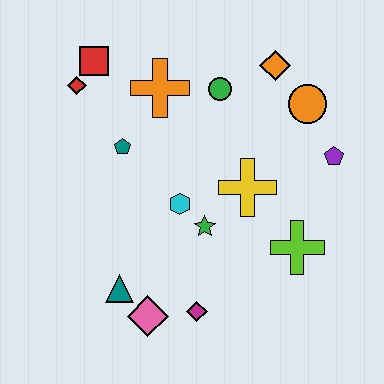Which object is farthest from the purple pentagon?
The red diamond is farthest from the purple pentagon.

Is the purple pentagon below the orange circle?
Yes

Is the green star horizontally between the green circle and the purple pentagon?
No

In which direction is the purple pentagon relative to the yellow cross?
The purple pentagon is to the right of the yellow cross.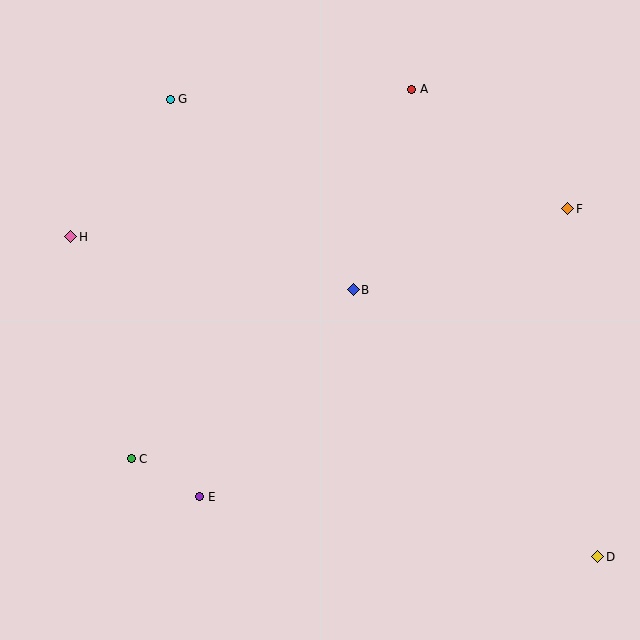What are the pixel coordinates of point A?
Point A is at (412, 89).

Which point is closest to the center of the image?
Point B at (353, 290) is closest to the center.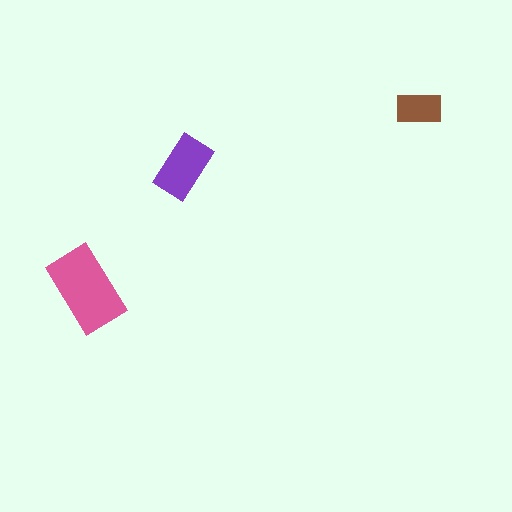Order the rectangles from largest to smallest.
the pink one, the purple one, the brown one.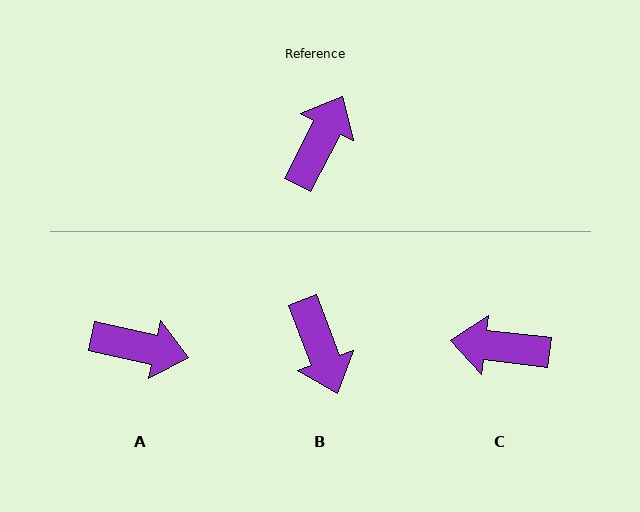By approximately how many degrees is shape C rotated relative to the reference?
Approximately 110 degrees counter-clockwise.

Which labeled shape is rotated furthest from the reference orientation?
B, about 133 degrees away.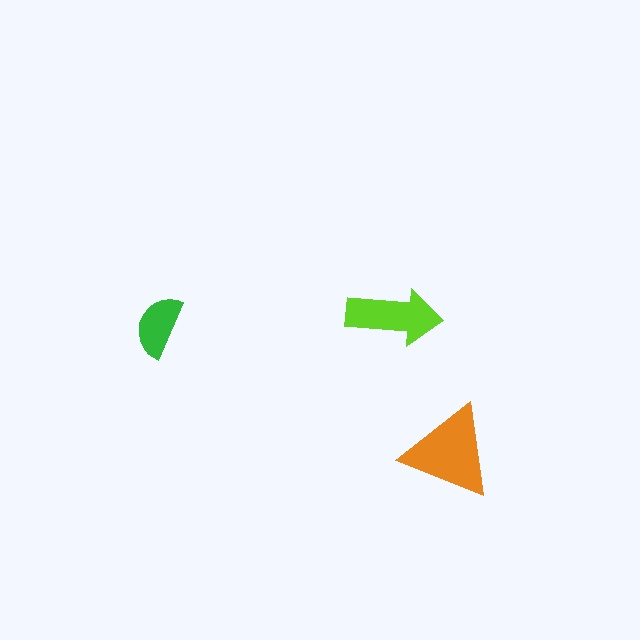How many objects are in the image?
There are 3 objects in the image.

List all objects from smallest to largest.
The green semicircle, the lime arrow, the orange triangle.